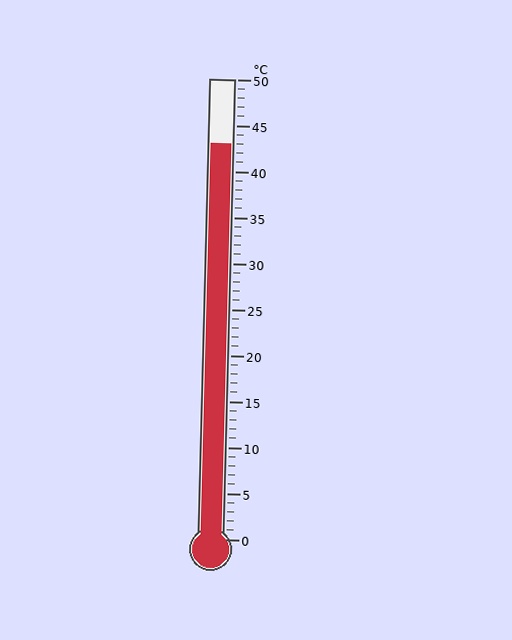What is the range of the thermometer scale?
The thermometer scale ranges from 0°C to 50°C.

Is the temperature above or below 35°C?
The temperature is above 35°C.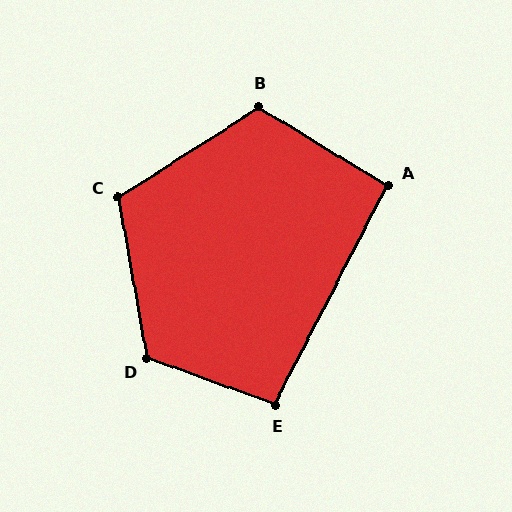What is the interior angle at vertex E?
Approximately 97 degrees (obtuse).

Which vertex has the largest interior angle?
D, at approximately 120 degrees.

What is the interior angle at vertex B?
Approximately 116 degrees (obtuse).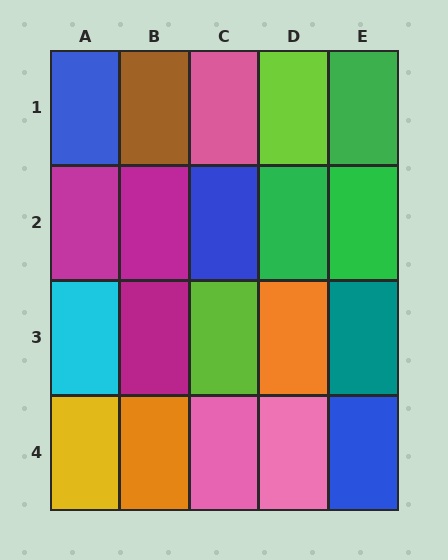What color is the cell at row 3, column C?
Lime.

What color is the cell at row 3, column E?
Teal.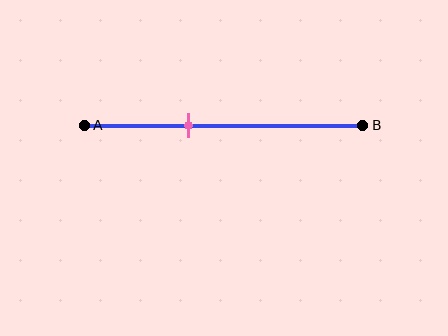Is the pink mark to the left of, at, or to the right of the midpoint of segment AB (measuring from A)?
The pink mark is to the left of the midpoint of segment AB.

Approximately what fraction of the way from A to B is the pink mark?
The pink mark is approximately 40% of the way from A to B.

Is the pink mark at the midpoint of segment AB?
No, the mark is at about 40% from A, not at the 50% midpoint.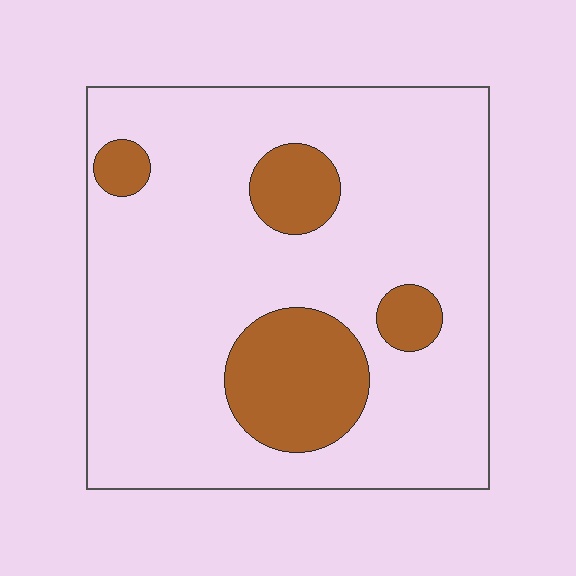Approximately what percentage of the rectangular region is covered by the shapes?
Approximately 20%.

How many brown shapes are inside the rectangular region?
4.